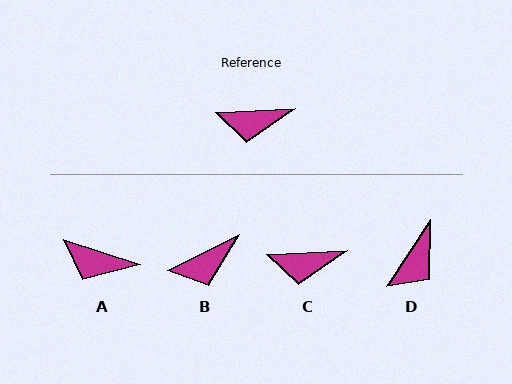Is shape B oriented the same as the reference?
No, it is off by about 24 degrees.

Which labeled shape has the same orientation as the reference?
C.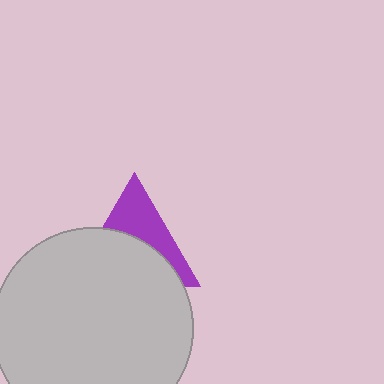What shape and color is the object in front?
The object in front is a light gray circle.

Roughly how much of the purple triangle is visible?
A small part of it is visible (roughly 42%).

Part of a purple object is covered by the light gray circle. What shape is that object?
It is a triangle.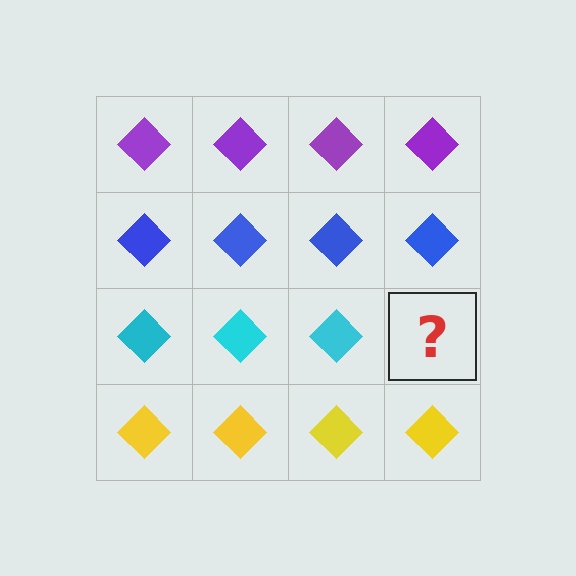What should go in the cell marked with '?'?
The missing cell should contain a cyan diamond.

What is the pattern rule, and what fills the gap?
The rule is that each row has a consistent color. The gap should be filled with a cyan diamond.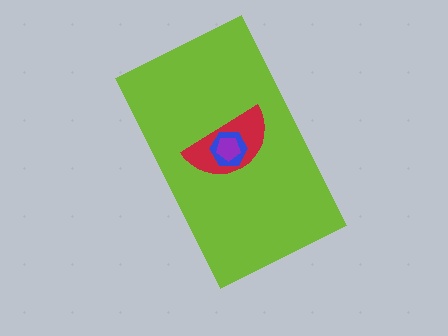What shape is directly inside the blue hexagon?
The purple pentagon.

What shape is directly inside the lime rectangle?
The red semicircle.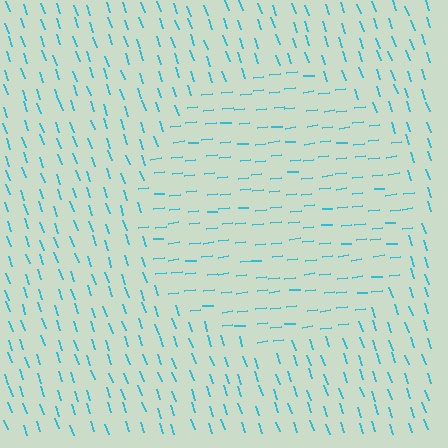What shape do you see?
I see a circle.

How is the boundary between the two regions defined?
The boundary is defined purely by a change in line orientation (approximately 77 degrees difference). All lines are the same color and thickness.